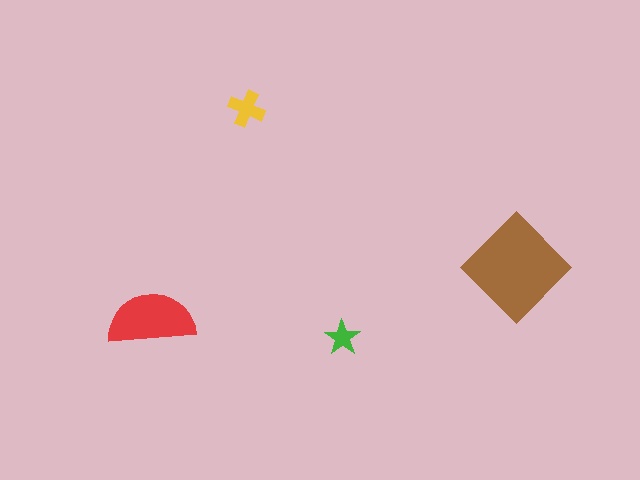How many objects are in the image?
There are 4 objects in the image.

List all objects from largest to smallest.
The brown diamond, the red semicircle, the yellow cross, the green star.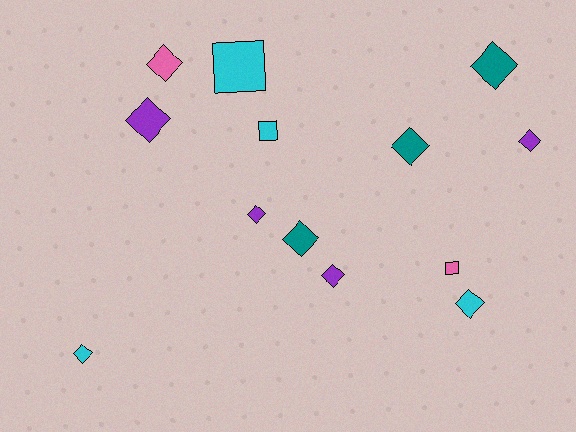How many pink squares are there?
There is 1 pink square.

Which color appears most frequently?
Cyan, with 4 objects.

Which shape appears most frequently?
Diamond, with 10 objects.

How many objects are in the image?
There are 13 objects.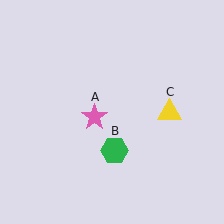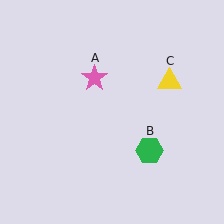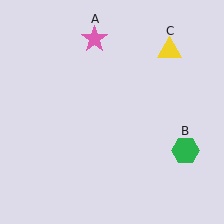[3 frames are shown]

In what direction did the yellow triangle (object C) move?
The yellow triangle (object C) moved up.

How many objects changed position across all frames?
3 objects changed position: pink star (object A), green hexagon (object B), yellow triangle (object C).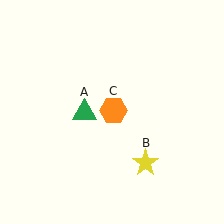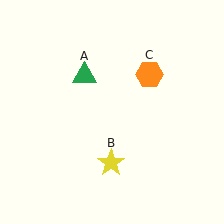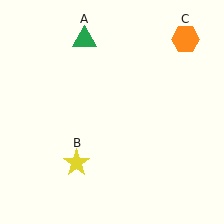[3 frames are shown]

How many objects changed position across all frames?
3 objects changed position: green triangle (object A), yellow star (object B), orange hexagon (object C).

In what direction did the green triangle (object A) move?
The green triangle (object A) moved up.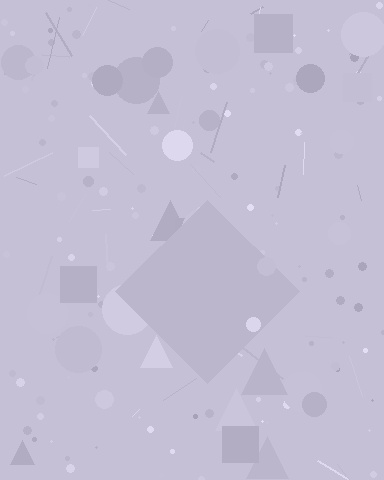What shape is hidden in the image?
A diamond is hidden in the image.